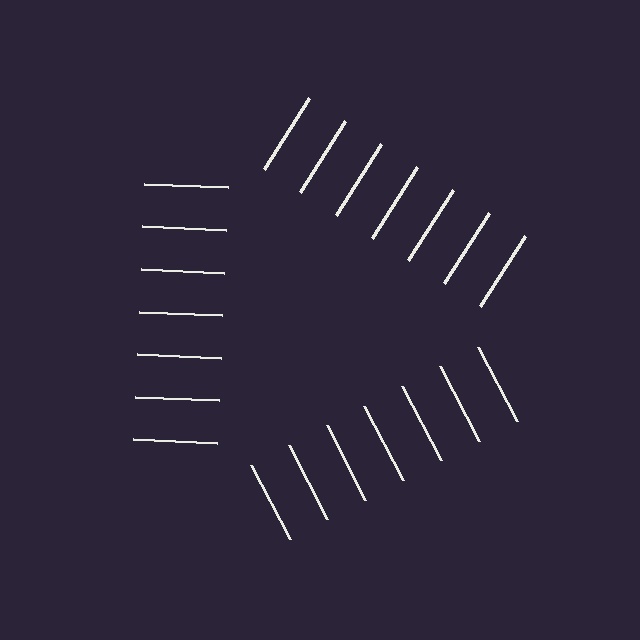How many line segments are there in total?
21 — 7 along each of the 3 edges.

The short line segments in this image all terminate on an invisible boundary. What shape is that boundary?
An illusory triangle — the line segments terminate on its edges but no continuous stroke is drawn.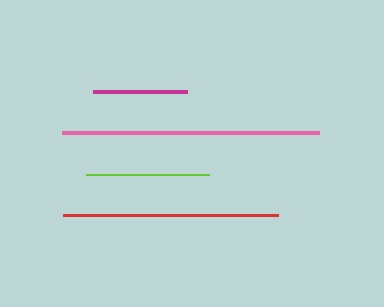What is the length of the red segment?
The red segment is approximately 215 pixels long.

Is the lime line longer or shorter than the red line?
The red line is longer than the lime line.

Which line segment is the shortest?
The magenta line is the shortest at approximately 94 pixels.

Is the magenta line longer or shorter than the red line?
The red line is longer than the magenta line.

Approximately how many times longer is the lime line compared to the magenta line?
The lime line is approximately 1.3 times the length of the magenta line.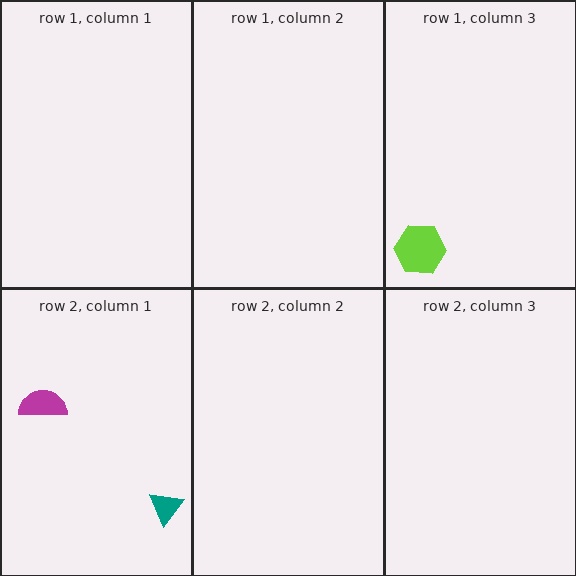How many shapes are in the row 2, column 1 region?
2.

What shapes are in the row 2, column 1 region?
The teal triangle, the magenta semicircle.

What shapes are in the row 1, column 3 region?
The lime hexagon.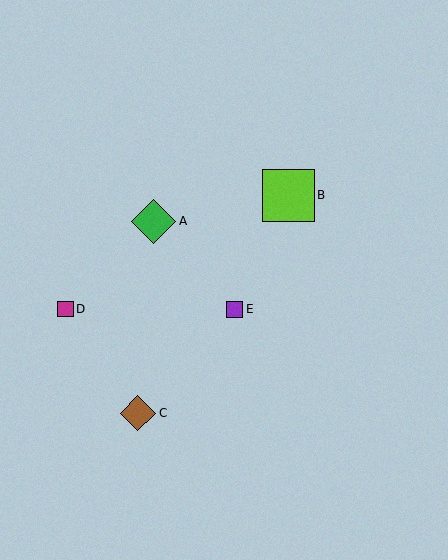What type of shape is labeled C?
Shape C is a brown diamond.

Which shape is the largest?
The lime square (labeled B) is the largest.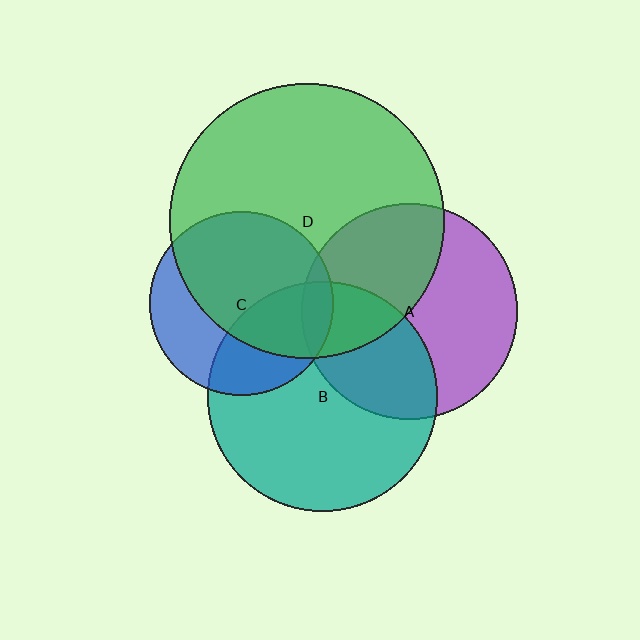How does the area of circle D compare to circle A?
Approximately 1.6 times.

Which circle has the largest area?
Circle D (green).